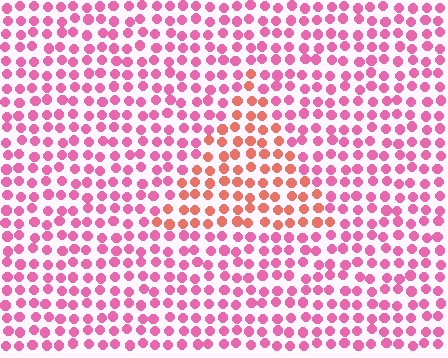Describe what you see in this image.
The image is filled with small pink elements in a uniform arrangement. A triangle-shaped region is visible where the elements are tinted to a slightly different hue, forming a subtle color boundary.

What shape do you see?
I see a triangle.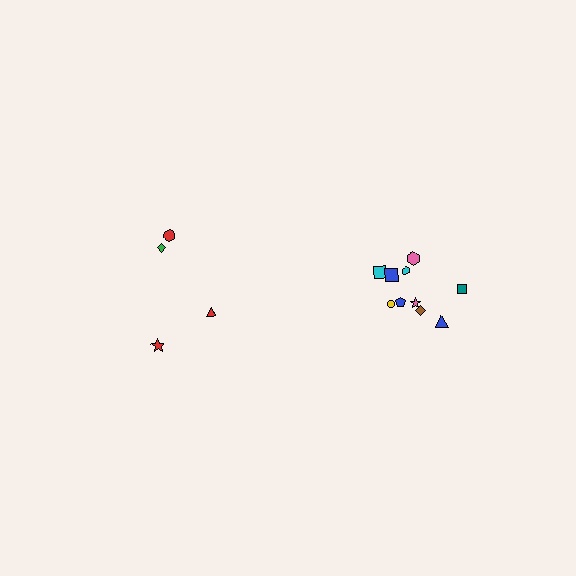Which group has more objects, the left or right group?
The right group.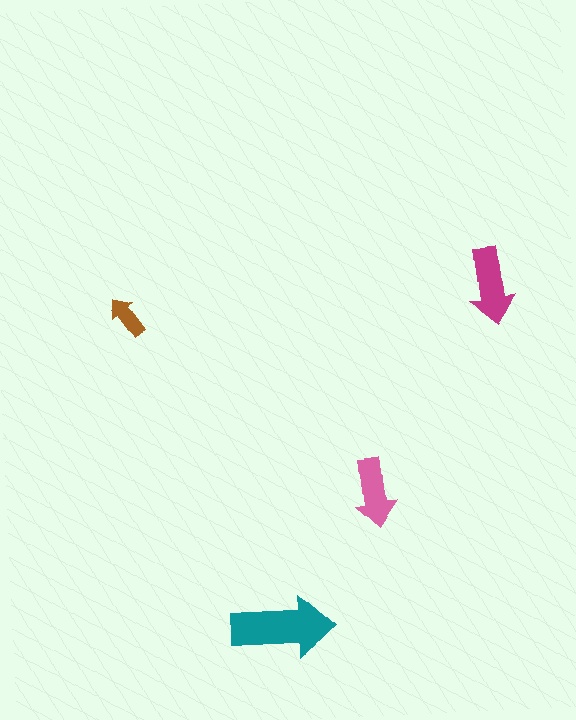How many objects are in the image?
There are 4 objects in the image.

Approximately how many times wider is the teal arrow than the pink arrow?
About 1.5 times wider.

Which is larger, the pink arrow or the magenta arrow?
The magenta one.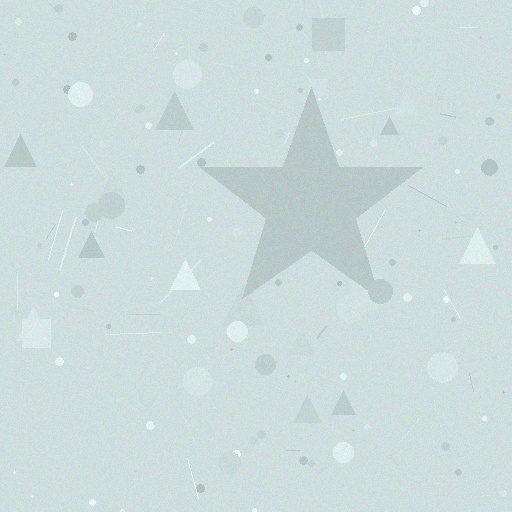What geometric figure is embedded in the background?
A star is embedded in the background.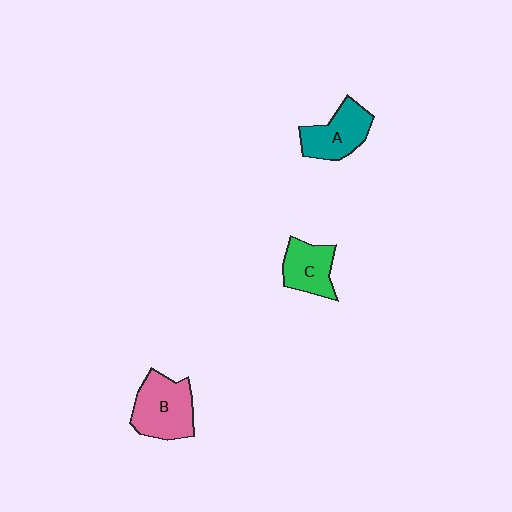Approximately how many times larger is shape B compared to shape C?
Approximately 1.4 times.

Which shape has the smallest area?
Shape C (green).